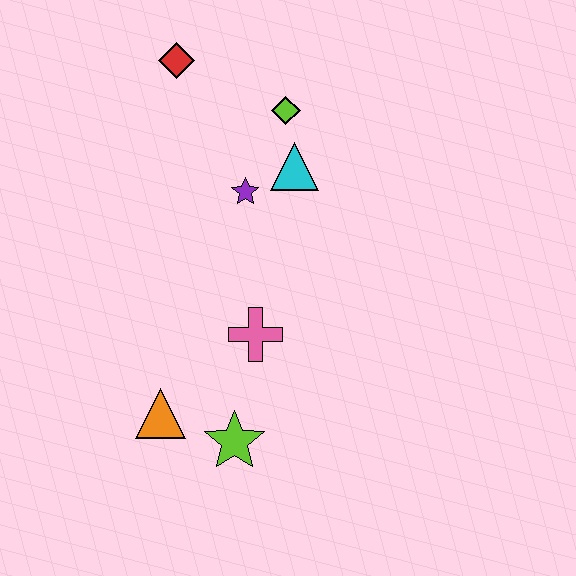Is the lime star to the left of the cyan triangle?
Yes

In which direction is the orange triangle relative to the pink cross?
The orange triangle is to the left of the pink cross.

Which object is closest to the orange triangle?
The lime star is closest to the orange triangle.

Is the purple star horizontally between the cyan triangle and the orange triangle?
Yes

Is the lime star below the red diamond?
Yes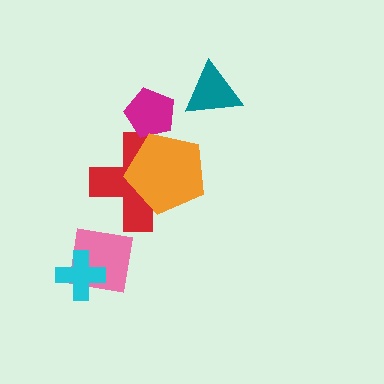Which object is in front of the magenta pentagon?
The orange pentagon is in front of the magenta pentagon.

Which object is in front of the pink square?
The cyan cross is in front of the pink square.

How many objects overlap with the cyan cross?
1 object overlaps with the cyan cross.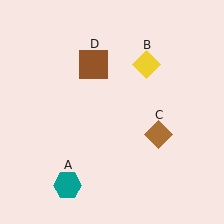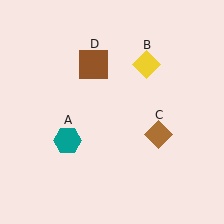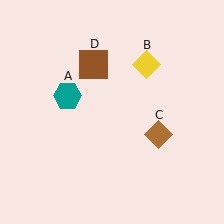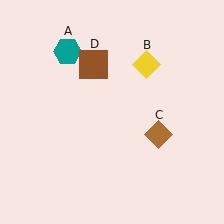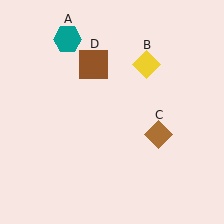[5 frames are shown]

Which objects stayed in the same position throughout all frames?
Yellow diamond (object B) and brown diamond (object C) and brown square (object D) remained stationary.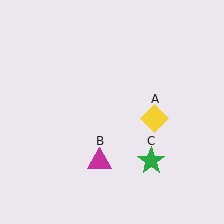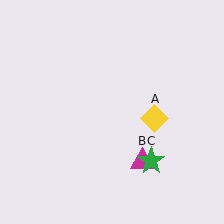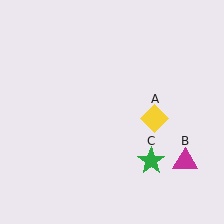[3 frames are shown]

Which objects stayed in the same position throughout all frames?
Yellow diamond (object A) and green star (object C) remained stationary.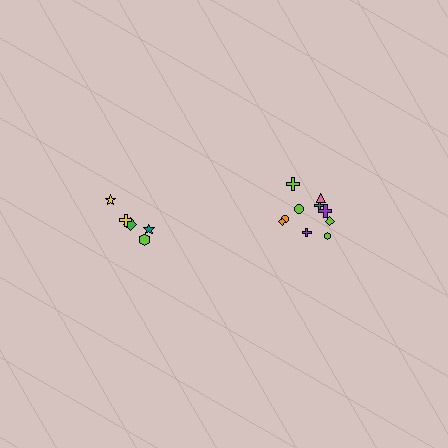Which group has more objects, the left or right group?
The right group.